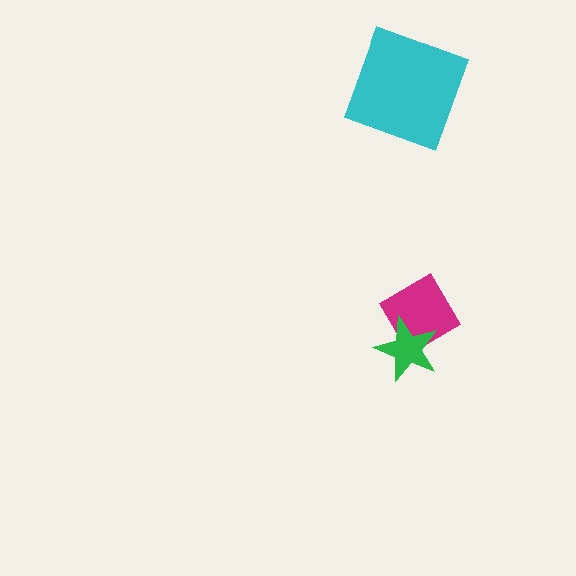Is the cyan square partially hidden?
No, no other shape covers it.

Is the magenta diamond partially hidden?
Yes, it is partially covered by another shape.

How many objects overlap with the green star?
1 object overlaps with the green star.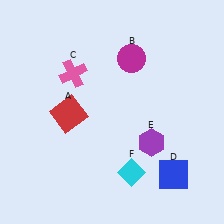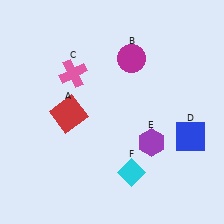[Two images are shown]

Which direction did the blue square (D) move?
The blue square (D) moved up.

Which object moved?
The blue square (D) moved up.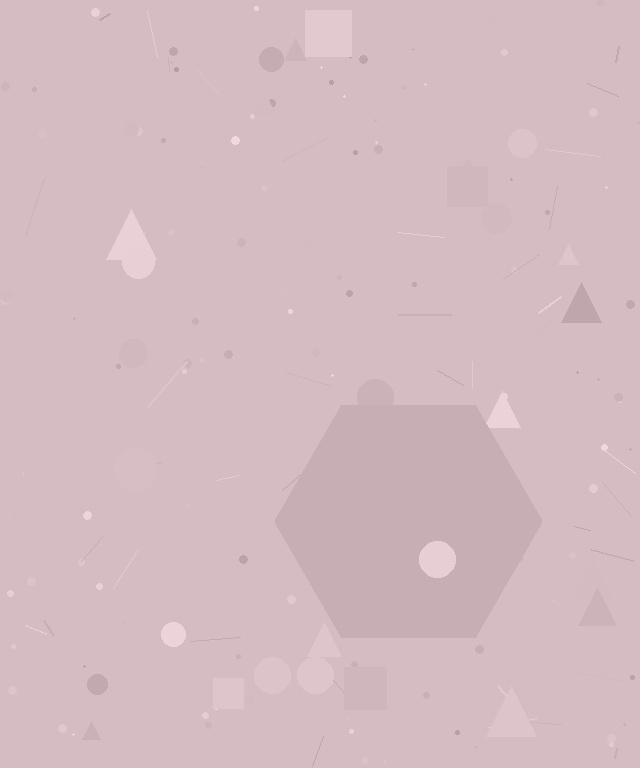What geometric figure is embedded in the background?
A hexagon is embedded in the background.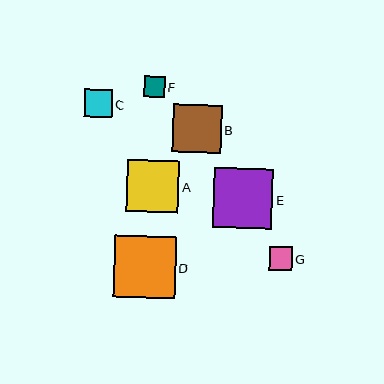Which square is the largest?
Square D is the largest with a size of approximately 62 pixels.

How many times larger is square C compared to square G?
Square C is approximately 1.2 times the size of square G.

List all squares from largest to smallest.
From largest to smallest: D, E, A, B, C, G, F.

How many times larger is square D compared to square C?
Square D is approximately 2.2 times the size of square C.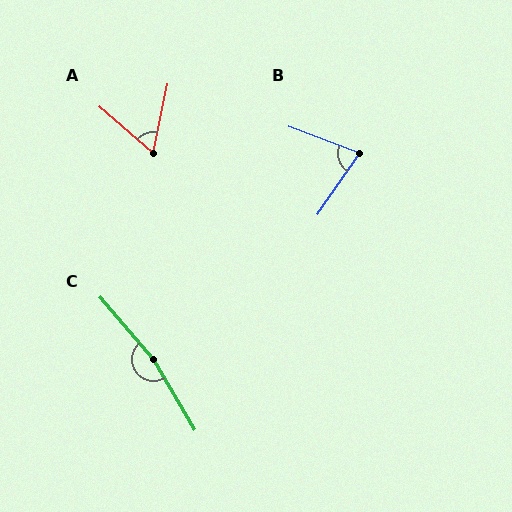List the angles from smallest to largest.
A (61°), B (75°), C (170°).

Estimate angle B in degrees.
Approximately 75 degrees.